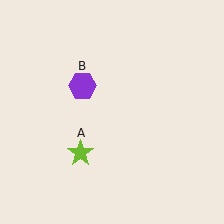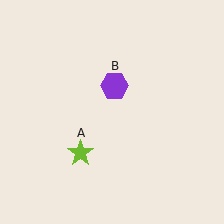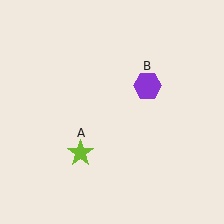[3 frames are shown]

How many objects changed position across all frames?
1 object changed position: purple hexagon (object B).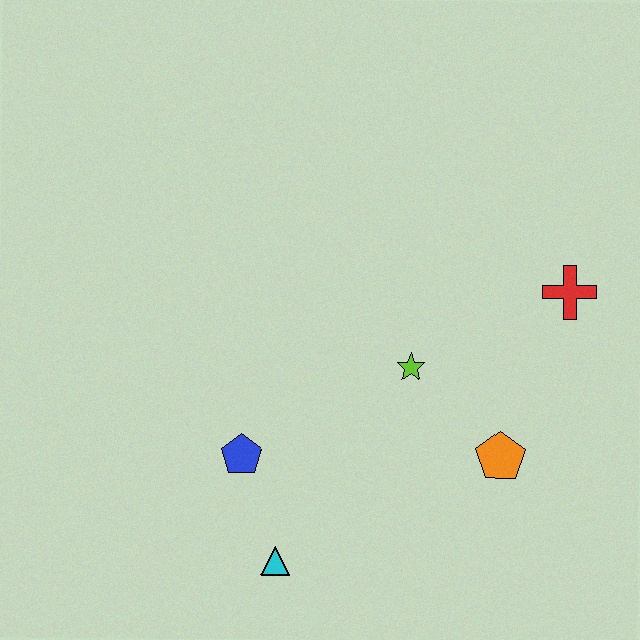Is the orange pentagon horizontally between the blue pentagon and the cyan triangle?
No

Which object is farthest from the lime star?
The cyan triangle is farthest from the lime star.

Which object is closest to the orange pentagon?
The lime star is closest to the orange pentagon.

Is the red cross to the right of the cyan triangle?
Yes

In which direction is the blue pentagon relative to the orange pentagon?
The blue pentagon is to the left of the orange pentagon.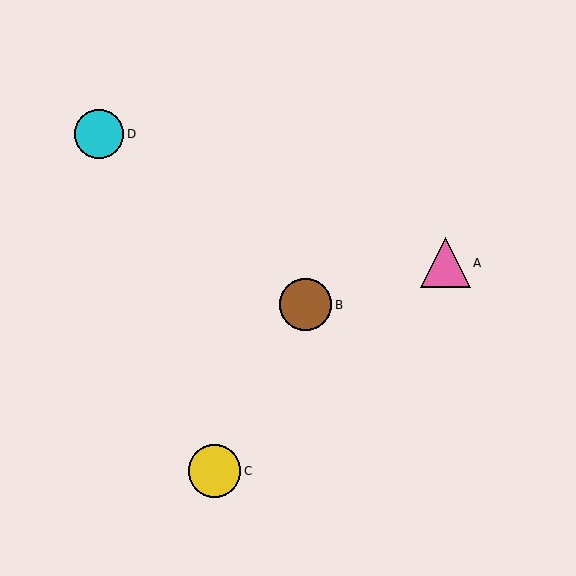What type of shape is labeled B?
Shape B is a brown circle.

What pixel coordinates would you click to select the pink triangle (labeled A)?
Click at (445, 263) to select the pink triangle A.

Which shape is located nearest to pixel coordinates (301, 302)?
The brown circle (labeled B) at (306, 305) is nearest to that location.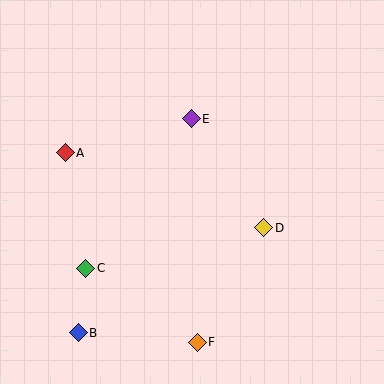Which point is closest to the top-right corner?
Point E is closest to the top-right corner.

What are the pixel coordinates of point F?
Point F is at (197, 342).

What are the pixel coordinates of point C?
Point C is at (85, 268).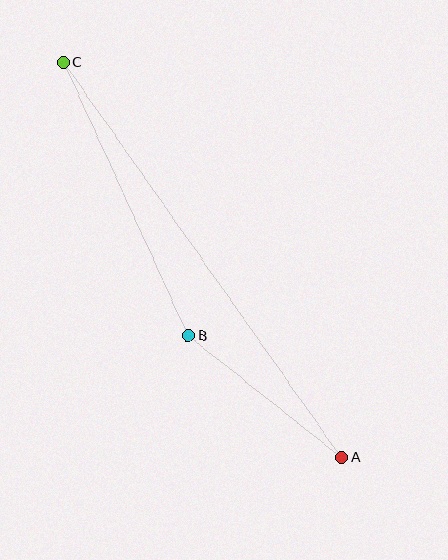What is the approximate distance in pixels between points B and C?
The distance between B and C is approximately 300 pixels.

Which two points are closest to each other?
Points A and B are closest to each other.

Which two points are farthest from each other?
Points A and C are farthest from each other.